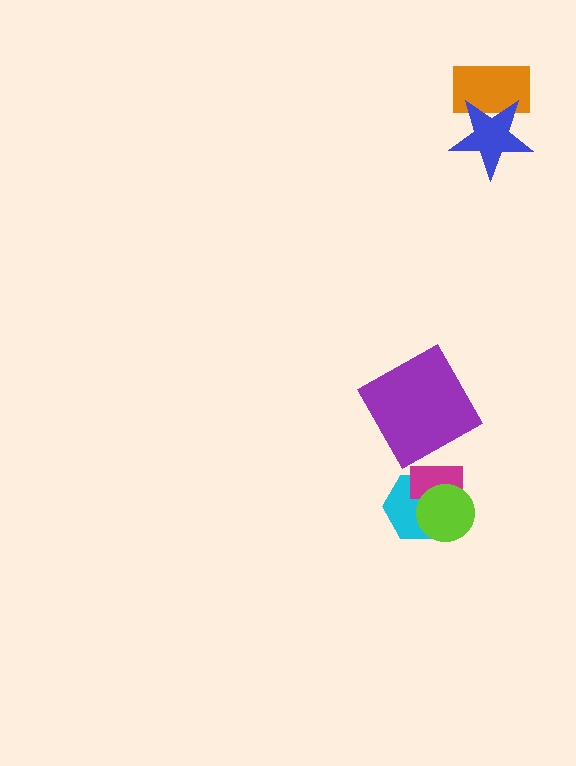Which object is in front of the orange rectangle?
The blue star is in front of the orange rectangle.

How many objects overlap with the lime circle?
2 objects overlap with the lime circle.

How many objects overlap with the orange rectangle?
1 object overlaps with the orange rectangle.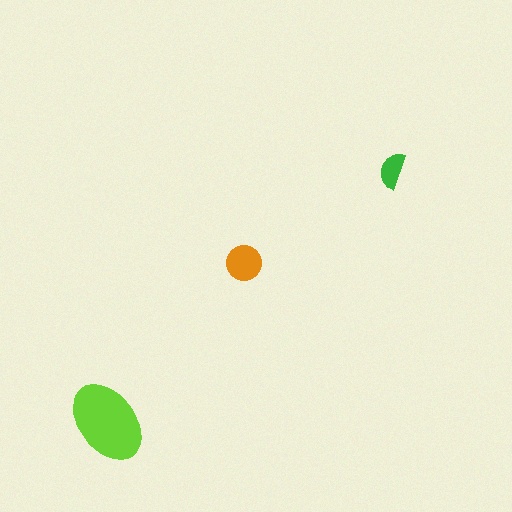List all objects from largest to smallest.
The lime ellipse, the orange circle, the green semicircle.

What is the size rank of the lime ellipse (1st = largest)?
1st.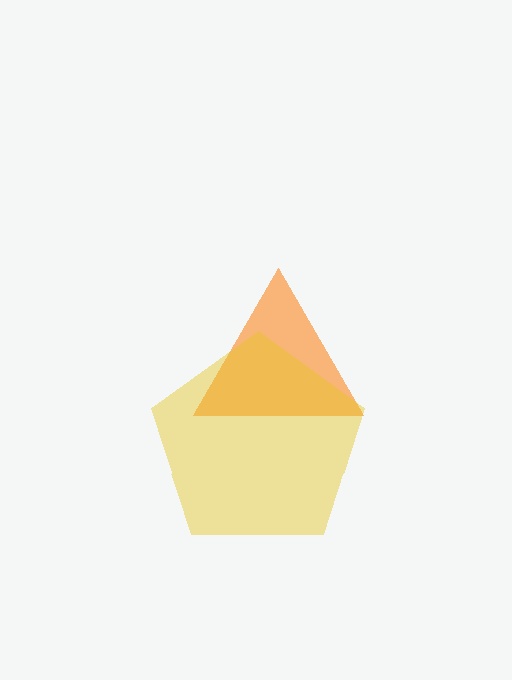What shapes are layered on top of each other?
The layered shapes are: an orange triangle, a yellow pentagon.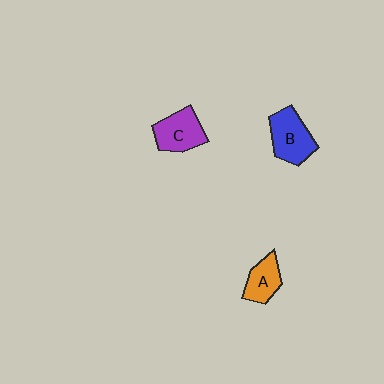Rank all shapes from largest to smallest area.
From largest to smallest: B (blue), C (purple), A (orange).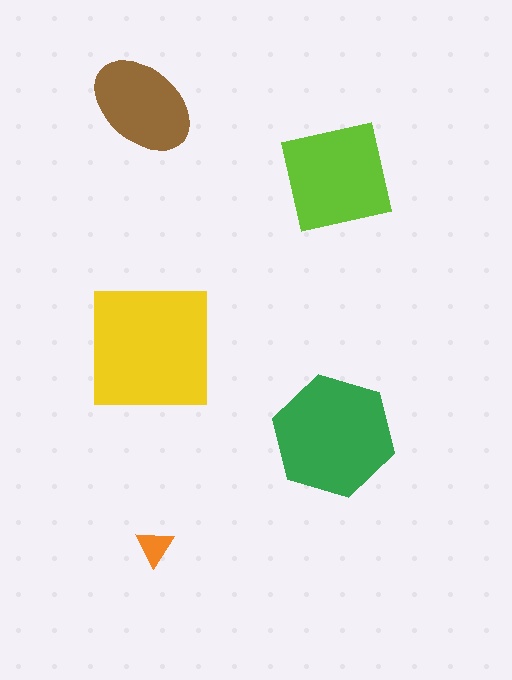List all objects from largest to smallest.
The yellow square, the green hexagon, the lime square, the brown ellipse, the orange triangle.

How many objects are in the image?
There are 5 objects in the image.